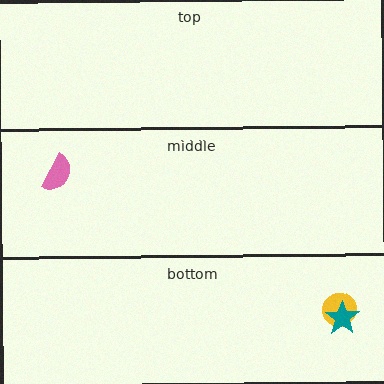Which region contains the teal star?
The bottom region.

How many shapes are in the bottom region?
2.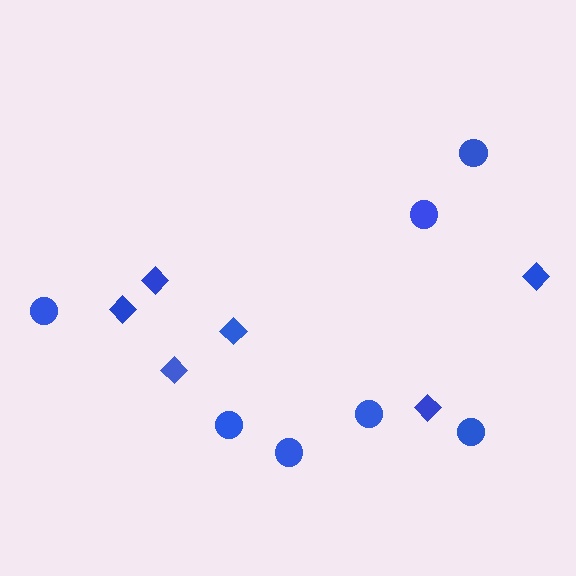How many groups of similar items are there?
There are 2 groups: one group of circles (7) and one group of diamonds (6).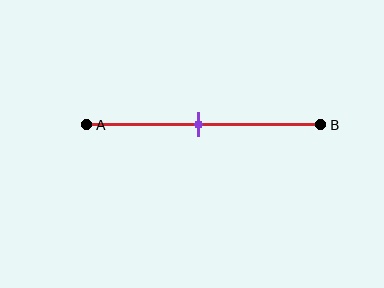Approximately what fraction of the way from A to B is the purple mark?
The purple mark is approximately 50% of the way from A to B.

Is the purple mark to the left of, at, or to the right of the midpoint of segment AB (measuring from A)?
The purple mark is approximately at the midpoint of segment AB.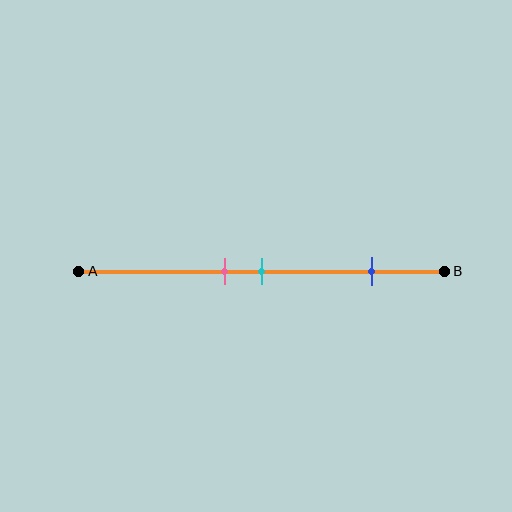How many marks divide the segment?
There are 3 marks dividing the segment.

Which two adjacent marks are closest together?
The pink and cyan marks are the closest adjacent pair.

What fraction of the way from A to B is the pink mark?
The pink mark is approximately 40% (0.4) of the way from A to B.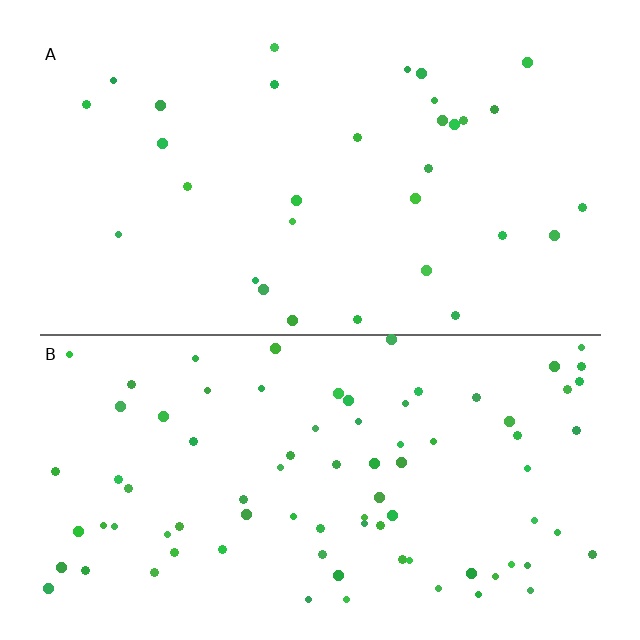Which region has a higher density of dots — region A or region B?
B (the bottom).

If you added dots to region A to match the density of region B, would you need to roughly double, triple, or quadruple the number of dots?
Approximately triple.